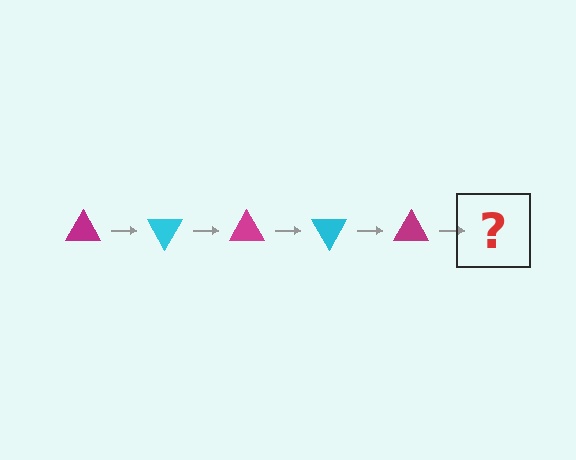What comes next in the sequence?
The next element should be a cyan triangle, rotated 300 degrees from the start.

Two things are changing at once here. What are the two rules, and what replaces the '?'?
The two rules are that it rotates 60 degrees each step and the color cycles through magenta and cyan. The '?' should be a cyan triangle, rotated 300 degrees from the start.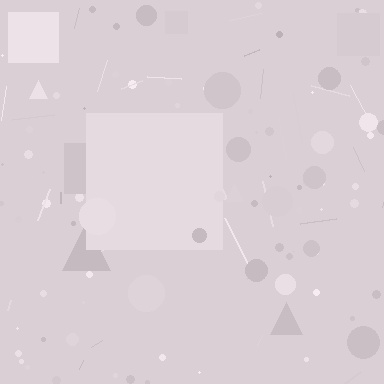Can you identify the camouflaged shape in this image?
The camouflaged shape is a square.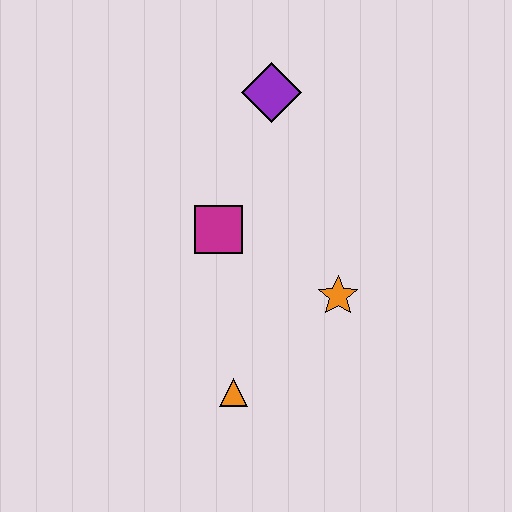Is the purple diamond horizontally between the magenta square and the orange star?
Yes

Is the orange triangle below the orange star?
Yes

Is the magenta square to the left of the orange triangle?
Yes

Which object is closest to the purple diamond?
The magenta square is closest to the purple diamond.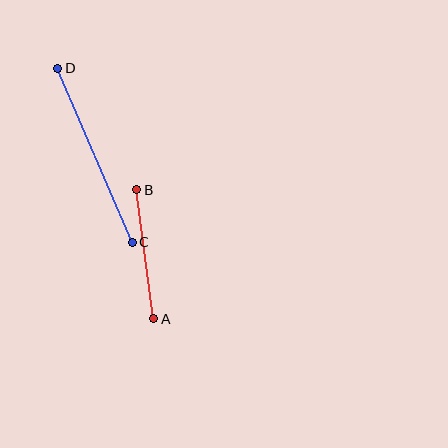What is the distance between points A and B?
The distance is approximately 130 pixels.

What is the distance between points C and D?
The distance is approximately 189 pixels.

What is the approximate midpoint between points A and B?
The midpoint is at approximately (145, 254) pixels.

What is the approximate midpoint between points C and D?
The midpoint is at approximately (95, 155) pixels.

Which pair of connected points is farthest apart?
Points C and D are farthest apart.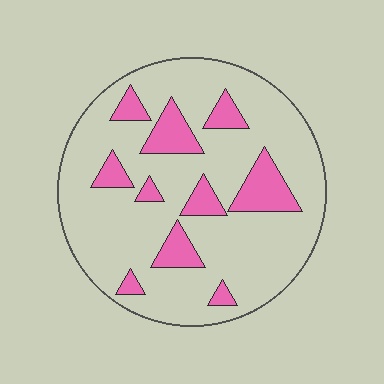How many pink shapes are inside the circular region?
10.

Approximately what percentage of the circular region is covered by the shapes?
Approximately 20%.